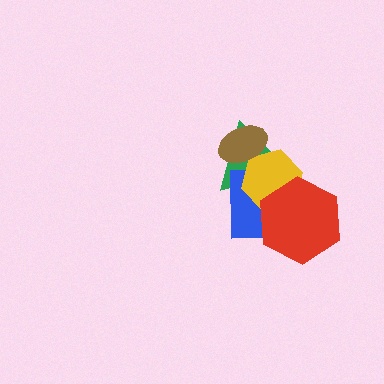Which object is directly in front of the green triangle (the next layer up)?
The blue square is directly in front of the green triangle.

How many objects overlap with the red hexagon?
3 objects overlap with the red hexagon.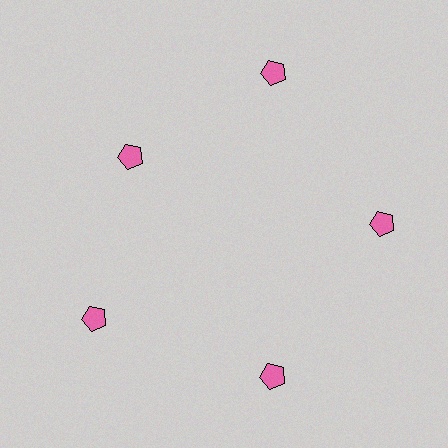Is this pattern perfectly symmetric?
No. The 5 pink pentagons are arranged in a ring, but one element near the 10 o'clock position is pulled inward toward the center, breaking the 5-fold rotational symmetry.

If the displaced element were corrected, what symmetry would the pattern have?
It would have 5-fold rotational symmetry — the pattern would map onto itself every 72 degrees.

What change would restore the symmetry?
The symmetry would be restored by moving it outward, back onto the ring so that all 5 pentagons sit at equal angles and equal distance from the center.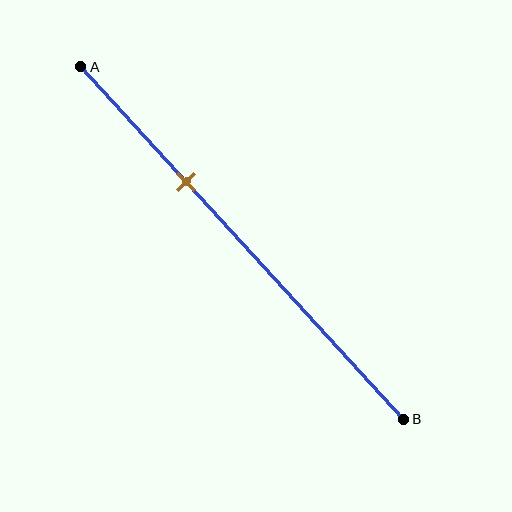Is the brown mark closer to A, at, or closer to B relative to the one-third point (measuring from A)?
The brown mark is approximately at the one-third point of segment AB.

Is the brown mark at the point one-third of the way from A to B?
Yes, the mark is approximately at the one-third point.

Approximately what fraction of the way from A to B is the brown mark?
The brown mark is approximately 35% of the way from A to B.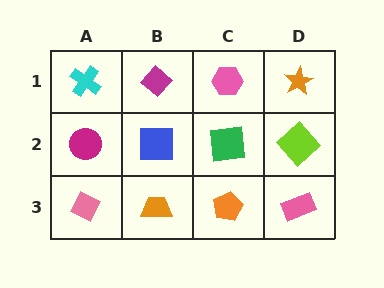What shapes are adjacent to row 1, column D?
A lime diamond (row 2, column D), a pink hexagon (row 1, column C).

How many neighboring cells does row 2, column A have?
3.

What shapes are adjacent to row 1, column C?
A green square (row 2, column C), a magenta diamond (row 1, column B), an orange star (row 1, column D).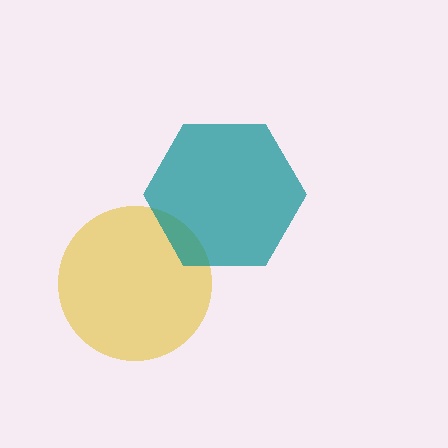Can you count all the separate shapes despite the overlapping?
Yes, there are 2 separate shapes.